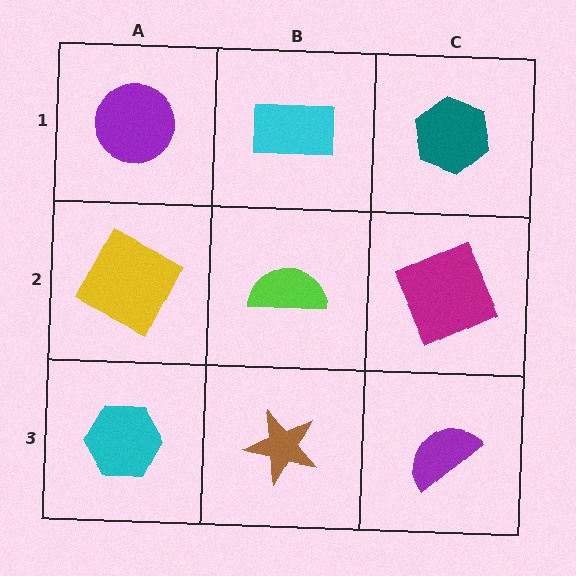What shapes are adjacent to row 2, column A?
A purple circle (row 1, column A), a cyan hexagon (row 3, column A), a lime semicircle (row 2, column B).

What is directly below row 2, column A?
A cyan hexagon.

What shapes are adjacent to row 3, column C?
A magenta square (row 2, column C), a brown star (row 3, column B).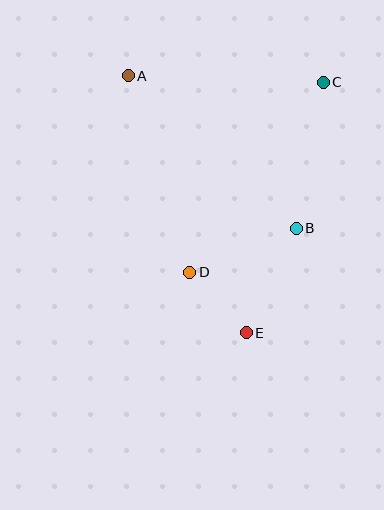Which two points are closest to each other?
Points D and E are closest to each other.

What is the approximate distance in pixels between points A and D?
The distance between A and D is approximately 206 pixels.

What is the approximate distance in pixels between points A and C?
The distance between A and C is approximately 195 pixels.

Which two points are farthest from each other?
Points A and E are farthest from each other.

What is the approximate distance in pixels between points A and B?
The distance between A and B is approximately 227 pixels.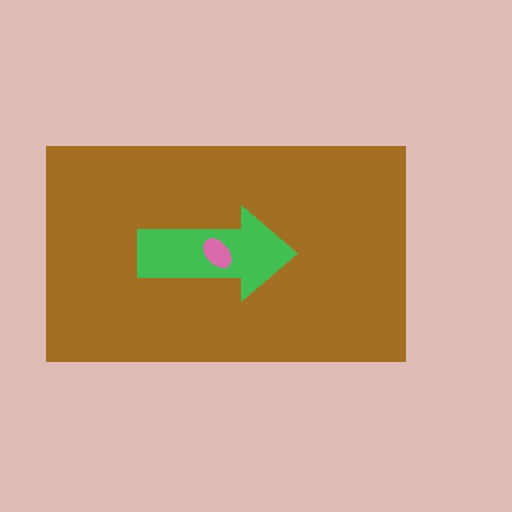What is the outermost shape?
The brown rectangle.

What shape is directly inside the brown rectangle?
The green arrow.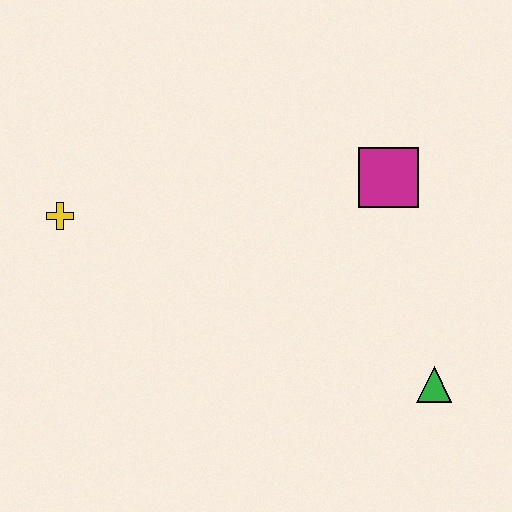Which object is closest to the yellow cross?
The magenta square is closest to the yellow cross.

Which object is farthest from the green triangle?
The yellow cross is farthest from the green triangle.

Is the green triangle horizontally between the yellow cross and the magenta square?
No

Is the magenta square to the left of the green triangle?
Yes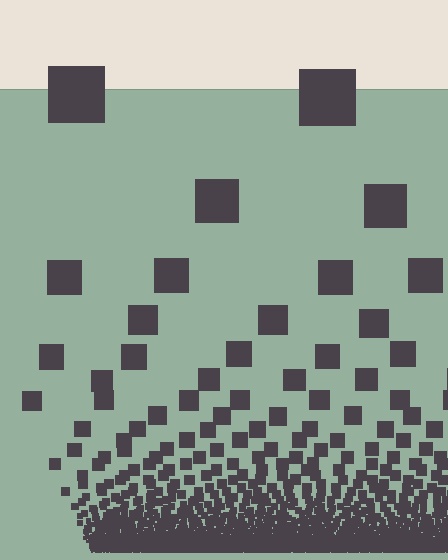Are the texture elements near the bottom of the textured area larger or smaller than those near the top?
Smaller. The gradient is inverted — elements near the bottom are smaller and denser.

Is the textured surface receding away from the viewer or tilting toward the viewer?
The surface appears to tilt toward the viewer. Texture elements get larger and sparser toward the top.